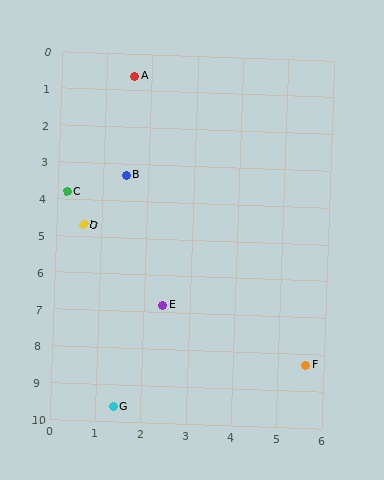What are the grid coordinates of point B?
Point B is at approximately (1.5, 3.3).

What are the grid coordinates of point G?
Point G is at approximately (1.4, 9.6).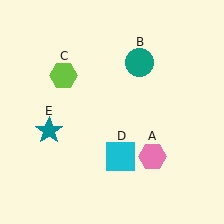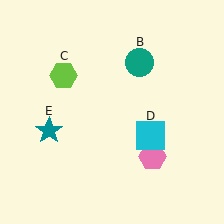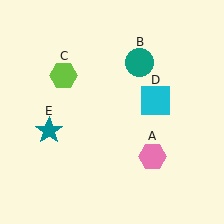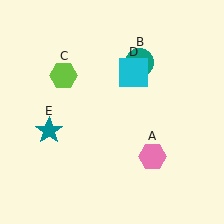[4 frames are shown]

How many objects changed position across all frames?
1 object changed position: cyan square (object D).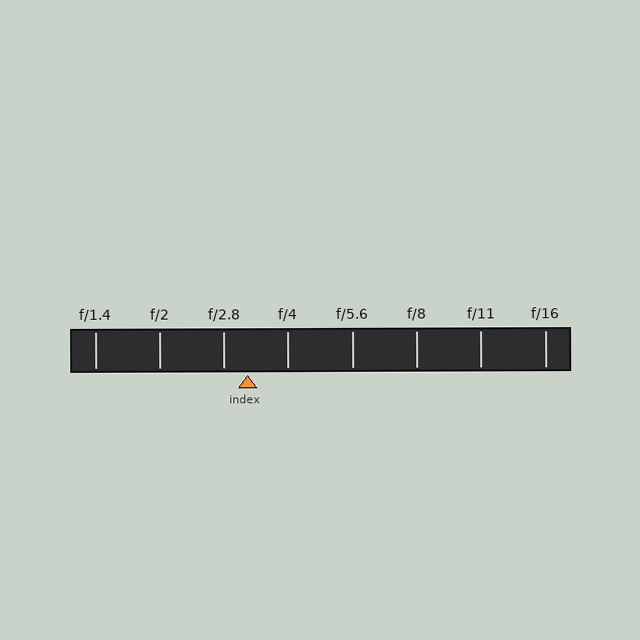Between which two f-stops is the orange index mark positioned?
The index mark is between f/2.8 and f/4.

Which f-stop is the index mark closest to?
The index mark is closest to f/2.8.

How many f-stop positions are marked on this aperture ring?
There are 8 f-stop positions marked.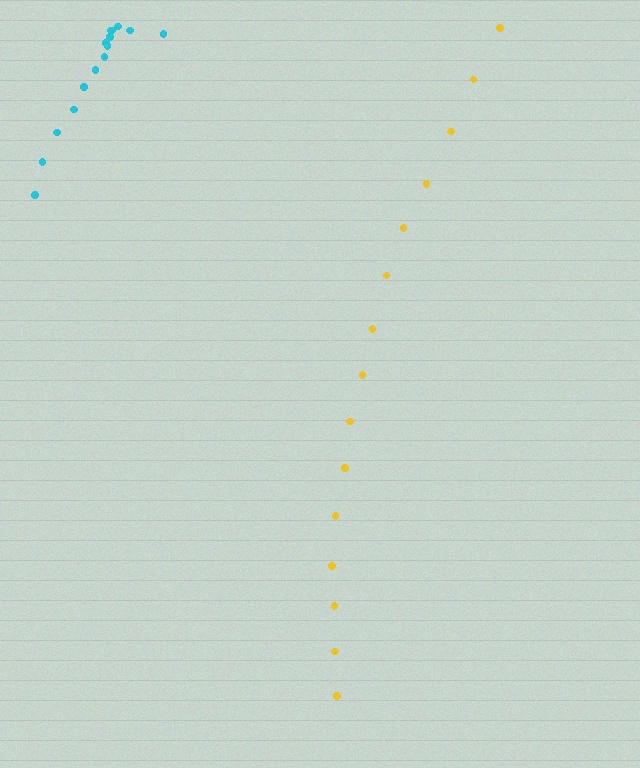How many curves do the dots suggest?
There are 2 distinct paths.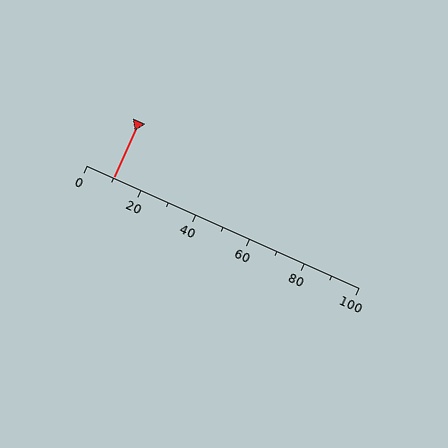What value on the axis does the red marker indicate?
The marker indicates approximately 10.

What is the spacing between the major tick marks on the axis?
The major ticks are spaced 20 apart.